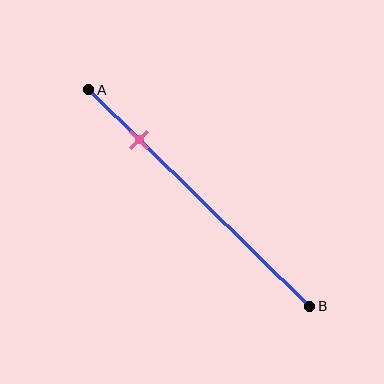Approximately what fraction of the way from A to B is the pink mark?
The pink mark is approximately 25% of the way from A to B.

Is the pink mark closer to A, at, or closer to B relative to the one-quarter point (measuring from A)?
The pink mark is approximately at the one-quarter point of segment AB.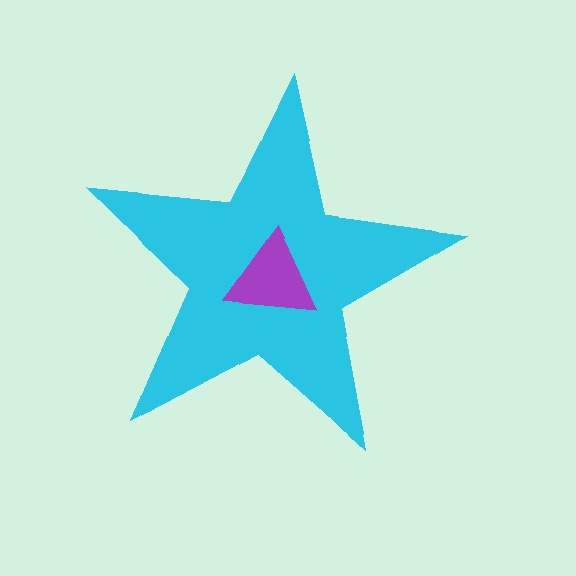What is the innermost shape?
The purple triangle.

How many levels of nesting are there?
2.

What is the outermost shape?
The cyan star.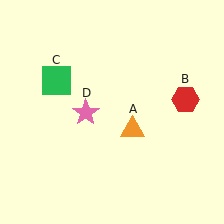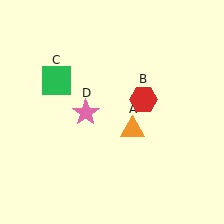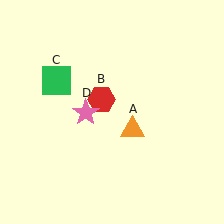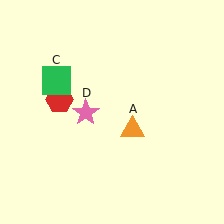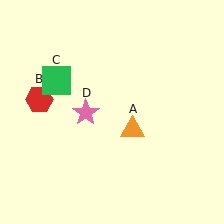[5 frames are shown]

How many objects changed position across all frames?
1 object changed position: red hexagon (object B).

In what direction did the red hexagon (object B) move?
The red hexagon (object B) moved left.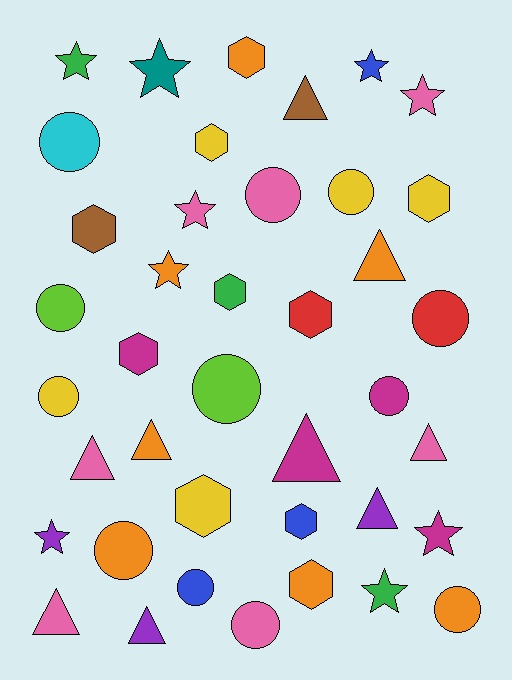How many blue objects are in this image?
There are 3 blue objects.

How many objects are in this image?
There are 40 objects.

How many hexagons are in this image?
There are 10 hexagons.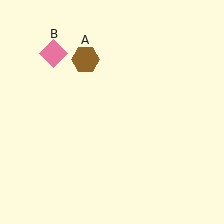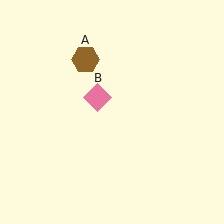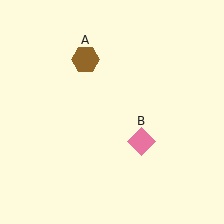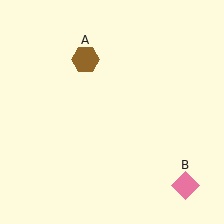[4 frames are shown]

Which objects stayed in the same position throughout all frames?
Brown hexagon (object A) remained stationary.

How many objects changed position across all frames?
1 object changed position: pink diamond (object B).